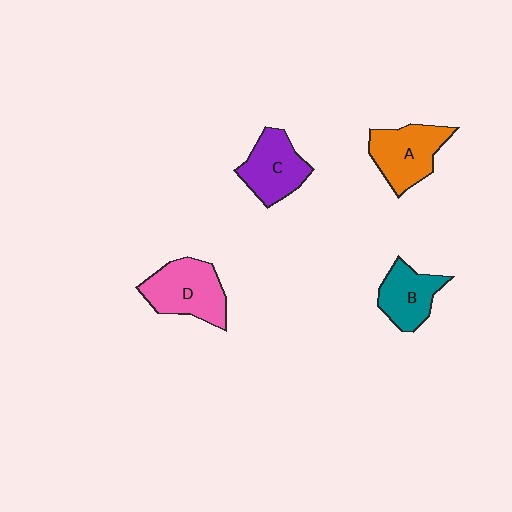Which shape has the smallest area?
Shape B (teal).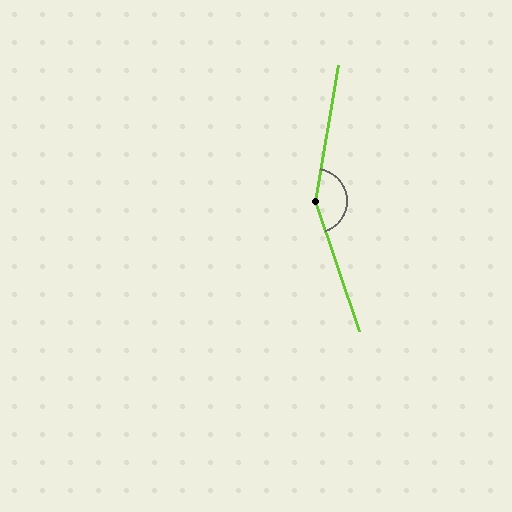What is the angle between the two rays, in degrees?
Approximately 152 degrees.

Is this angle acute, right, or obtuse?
It is obtuse.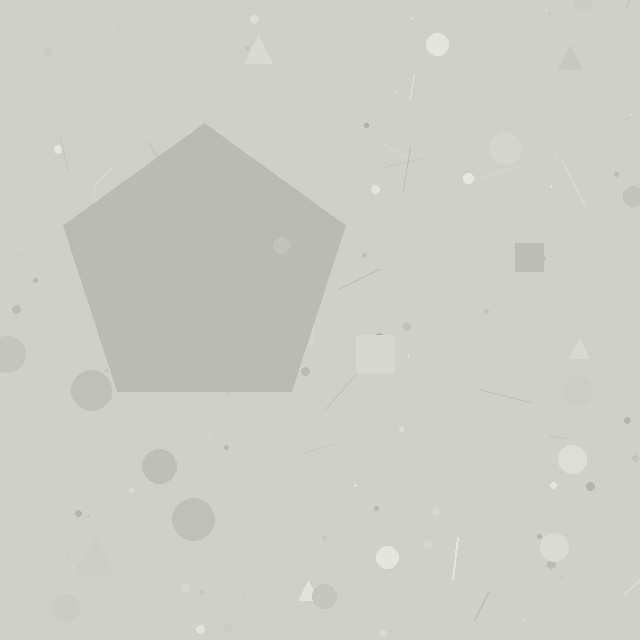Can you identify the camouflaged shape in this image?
The camouflaged shape is a pentagon.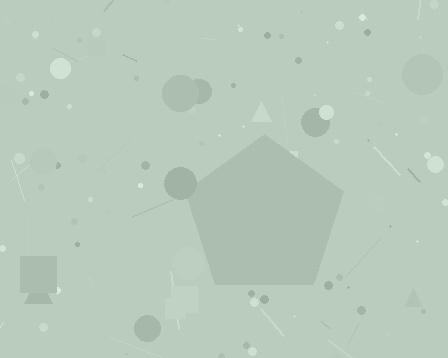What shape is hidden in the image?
A pentagon is hidden in the image.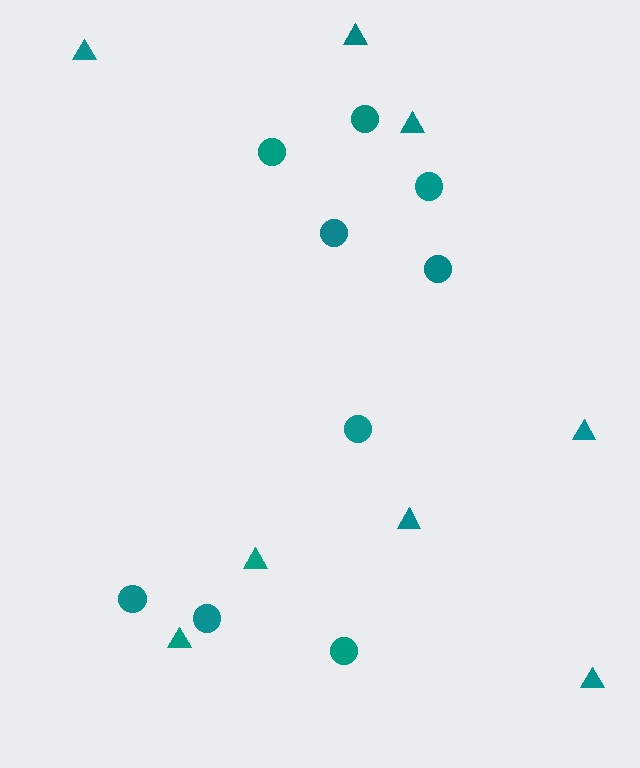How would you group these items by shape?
There are 2 groups: one group of circles (9) and one group of triangles (8).